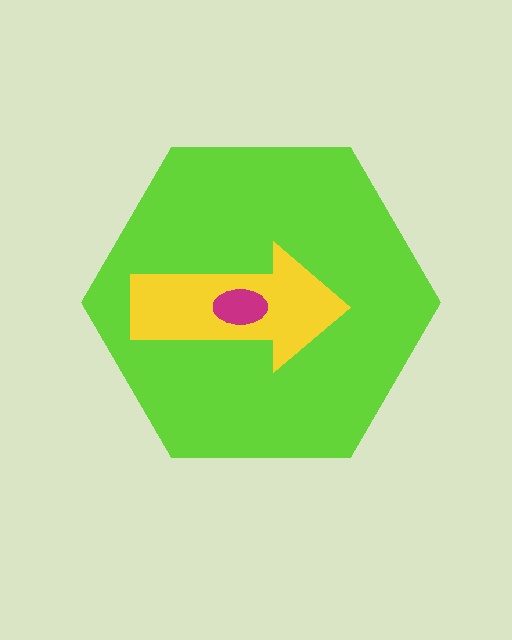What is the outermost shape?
The lime hexagon.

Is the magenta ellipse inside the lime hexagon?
Yes.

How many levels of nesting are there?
3.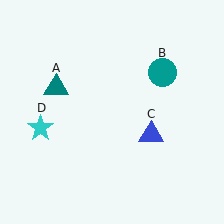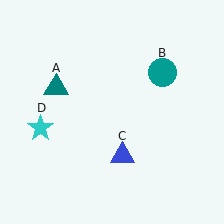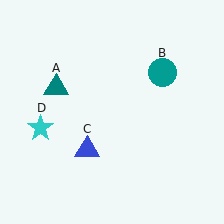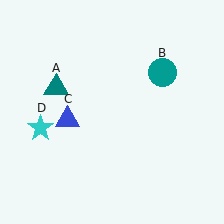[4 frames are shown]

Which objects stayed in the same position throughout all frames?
Teal triangle (object A) and teal circle (object B) and cyan star (object D) remained stationary.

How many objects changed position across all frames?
1 object changed position: blue triangle (object C).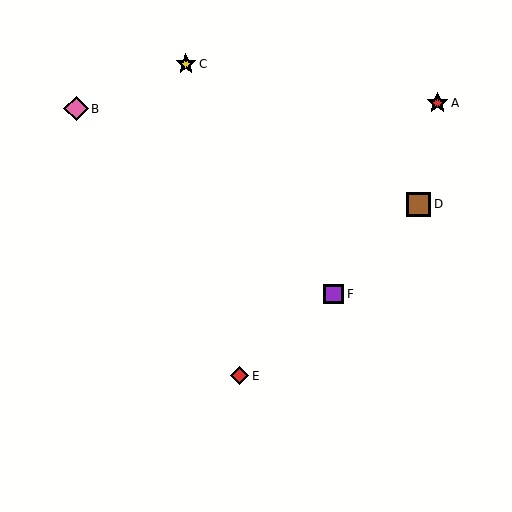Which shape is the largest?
The pink diamond (labeled B) is the largest.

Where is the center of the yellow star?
The center of the yellow star is at (186, 64).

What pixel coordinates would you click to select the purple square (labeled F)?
Click at (334, 294) to select the purple square F.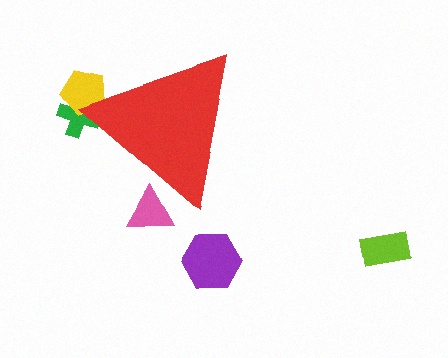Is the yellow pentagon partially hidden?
Yes, the yellow pentagon is partially hidden behind the red triangle.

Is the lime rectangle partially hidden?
No, the lime rectangle is fully visible.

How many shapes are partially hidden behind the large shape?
3 shapes are partially hidden.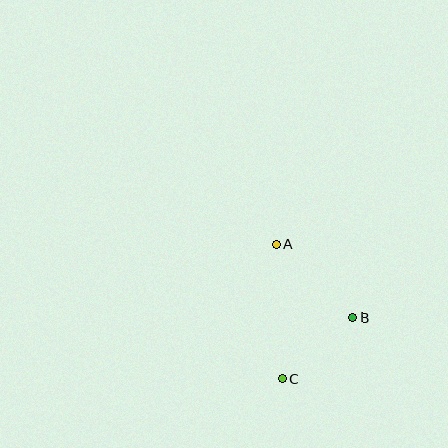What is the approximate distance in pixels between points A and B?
The distance between A and B is approximately 106 pixels.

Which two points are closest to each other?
Points B and C are closest to each other.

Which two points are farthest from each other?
Points A and C are farthest from each other.